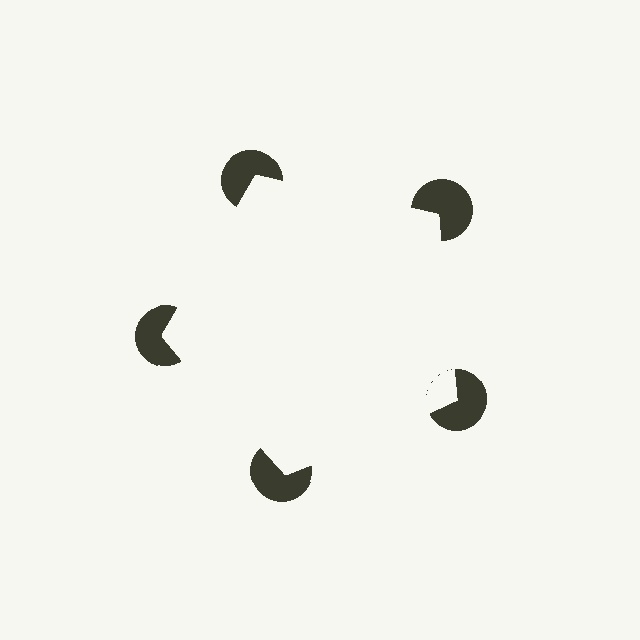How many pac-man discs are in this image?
There are 5 — one at each vertex of the illusory pentagon.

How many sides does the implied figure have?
5 sides.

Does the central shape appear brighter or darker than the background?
It typically appears slightly brighter than the background, even though no actual brightness change is drawn.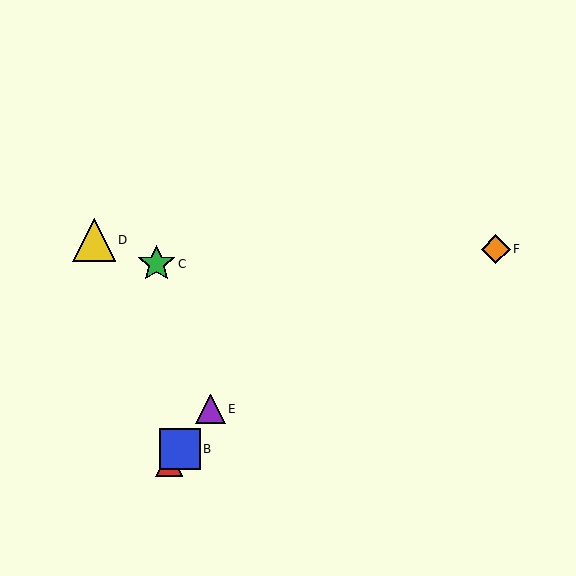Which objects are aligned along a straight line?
Objects A, B, E are aligned along a straight line.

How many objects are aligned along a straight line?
3 objects (A, B, E) are aligned along a straight line.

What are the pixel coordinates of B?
Object B is at (180, 449).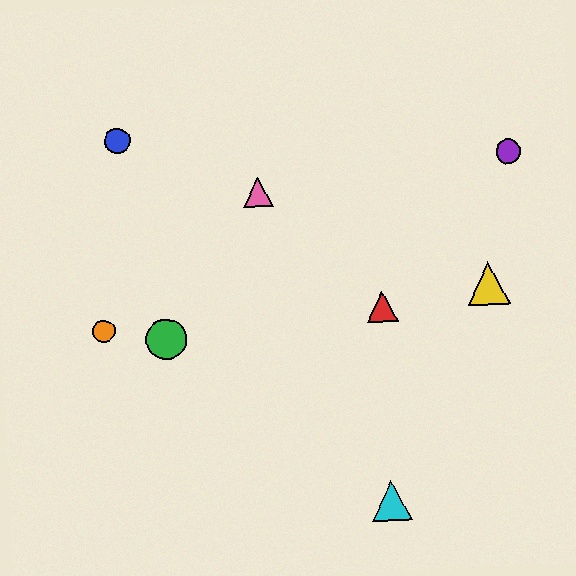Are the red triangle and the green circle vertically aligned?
No, the red triangle is at x≈382 and the green circle is at x≈166.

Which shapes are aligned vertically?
The red triangle, the cyan triangle are aligned vertically.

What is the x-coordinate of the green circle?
The green circle is at x≈166.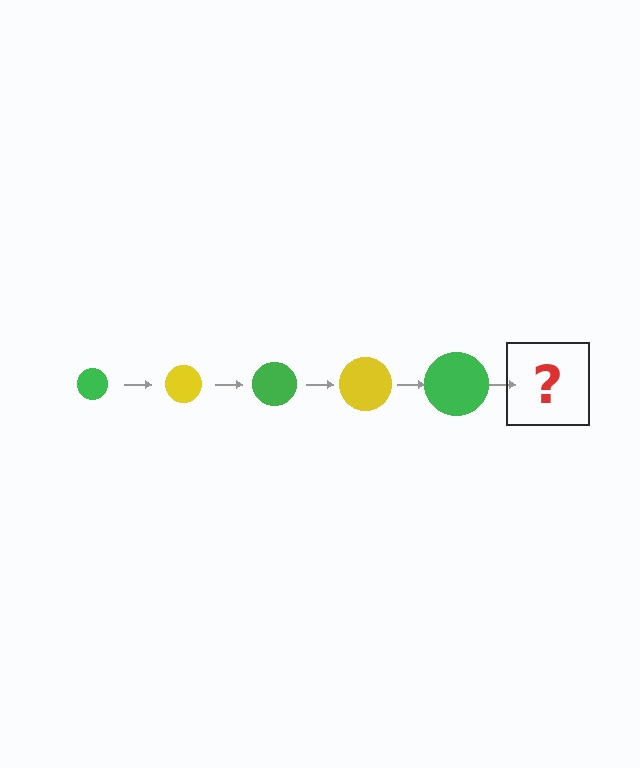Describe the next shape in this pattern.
It should be a yellow circle, larger than the previous one.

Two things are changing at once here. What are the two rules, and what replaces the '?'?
The two rules are that the circle grows larger each step and the color cycles through green and yellow. The '?' should be a yellow circle, larger than the previous one.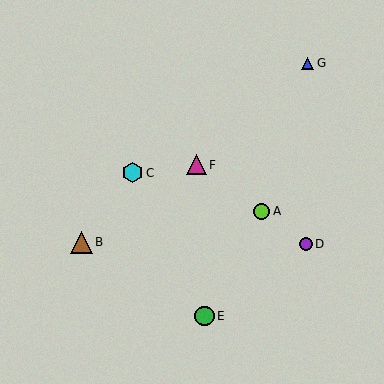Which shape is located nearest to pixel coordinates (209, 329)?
The green circle (labeled E) at (205, 316) is nearest to that location.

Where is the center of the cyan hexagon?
The center of the cyan hexagon is at (133, 173).